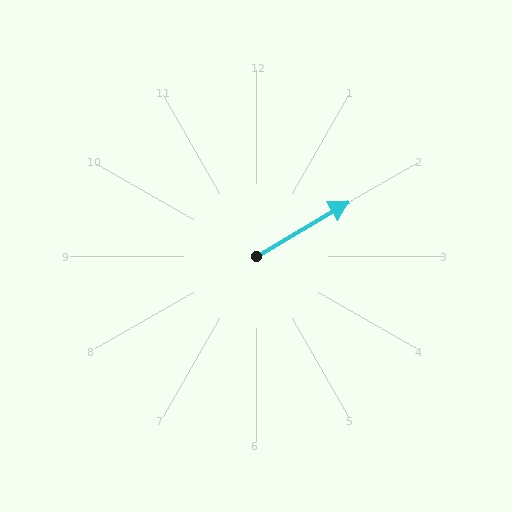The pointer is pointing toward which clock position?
Roughly 2 o'clock.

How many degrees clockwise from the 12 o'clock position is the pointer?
Approximately 59 degrees.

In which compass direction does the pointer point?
Northeast.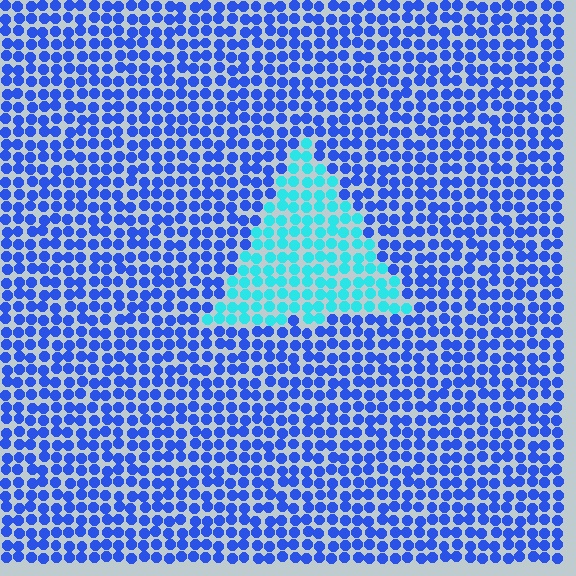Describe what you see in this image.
The image is filled with small blue elements in a uniform arrangement. A triangle-shaped region is visible where the elements are tinted to a slightly different hue, forming a subtle color boundary.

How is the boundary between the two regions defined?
The boundary is defined purely by a slight shift in hue (about 47 degrees). Spacing, size, and orientation are identical on both sides.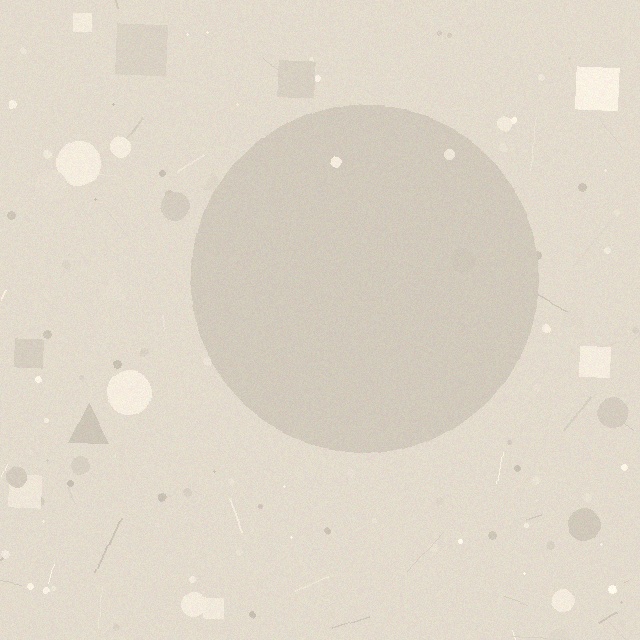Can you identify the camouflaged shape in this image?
The camouflaged shape is a circle.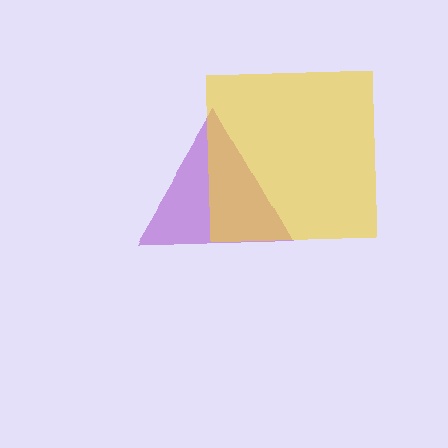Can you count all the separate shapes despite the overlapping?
Yes, there are 2 separate shapes.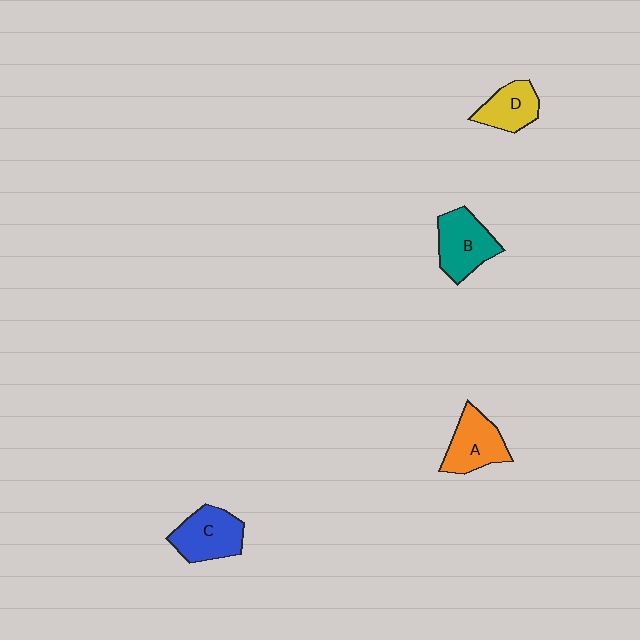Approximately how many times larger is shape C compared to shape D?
Approximately 1.3 times.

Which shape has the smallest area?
Shape D (yellow).